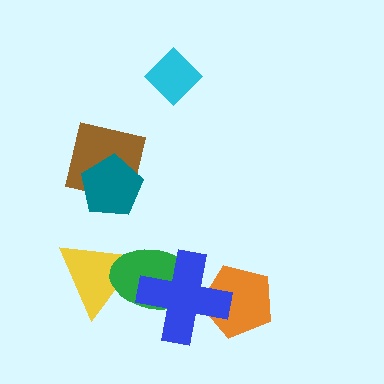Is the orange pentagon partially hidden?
Yes, it is partially covered by another shape.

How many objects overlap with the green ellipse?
2 objects overlap with the green ellipse.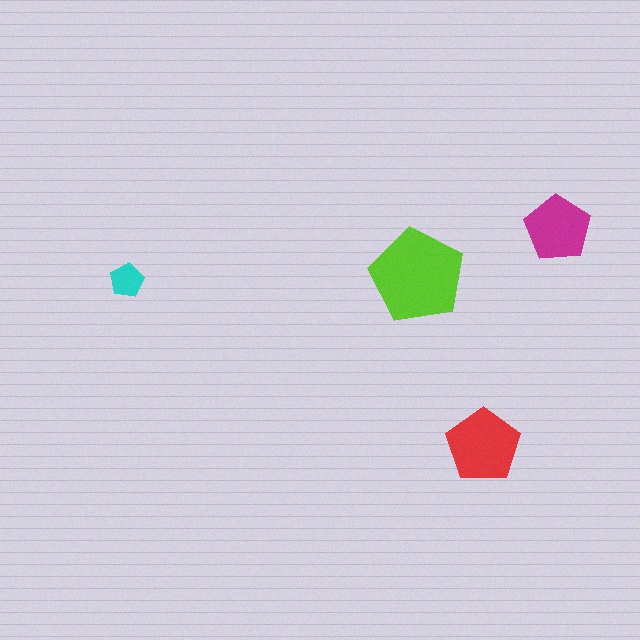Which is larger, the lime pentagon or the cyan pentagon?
The lime one.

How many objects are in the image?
There are 4 objects in the image.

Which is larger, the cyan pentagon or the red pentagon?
The red one.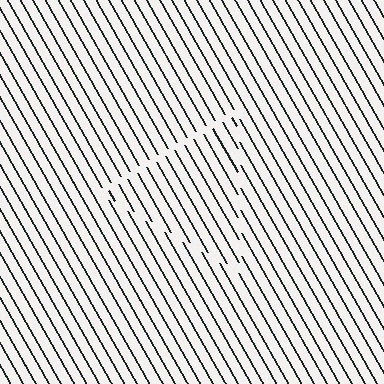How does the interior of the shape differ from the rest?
The interior of the shape contains the same grating, shifted by half a period — the contour is defined by the phase discontinuity where line-ends from the inner and outer gratings abut.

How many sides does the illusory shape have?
3 sides — the line-ends trace a triangle.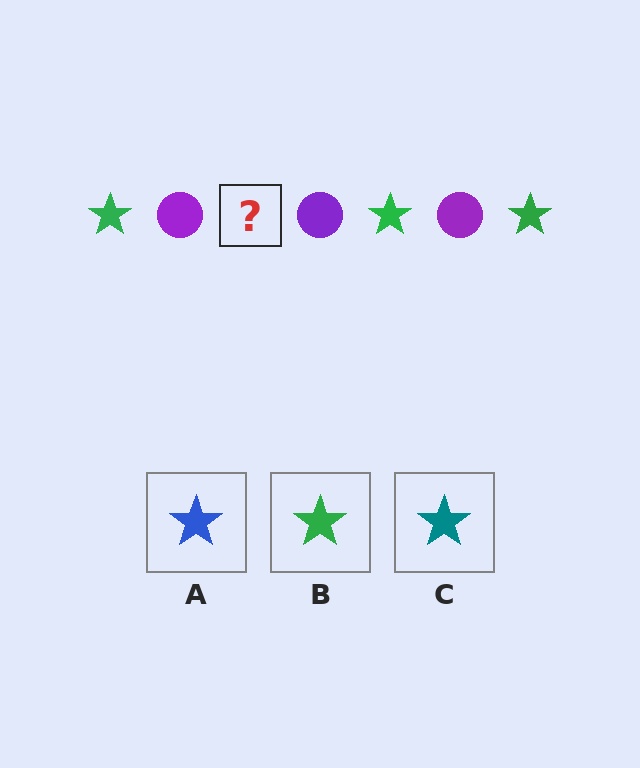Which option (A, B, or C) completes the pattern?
B.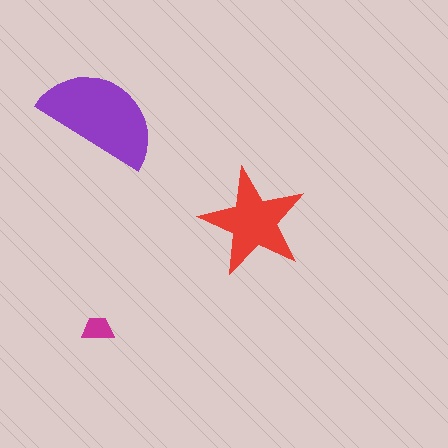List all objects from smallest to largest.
The magenta trapezoid, the red star, the purple semicircle.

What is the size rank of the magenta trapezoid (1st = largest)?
3rd.